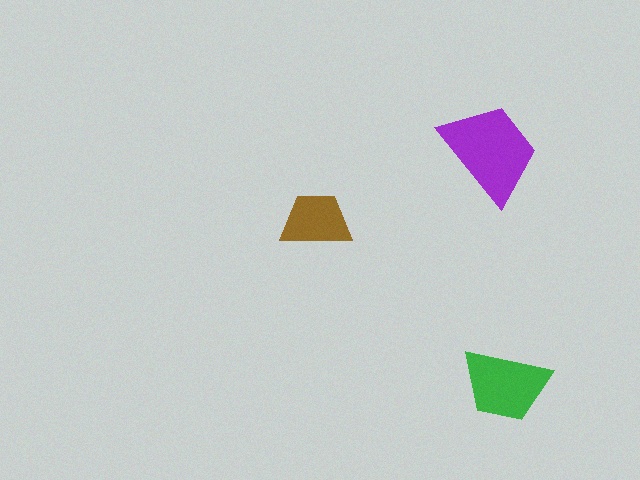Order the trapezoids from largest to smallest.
the purple one, the green one, the brown one.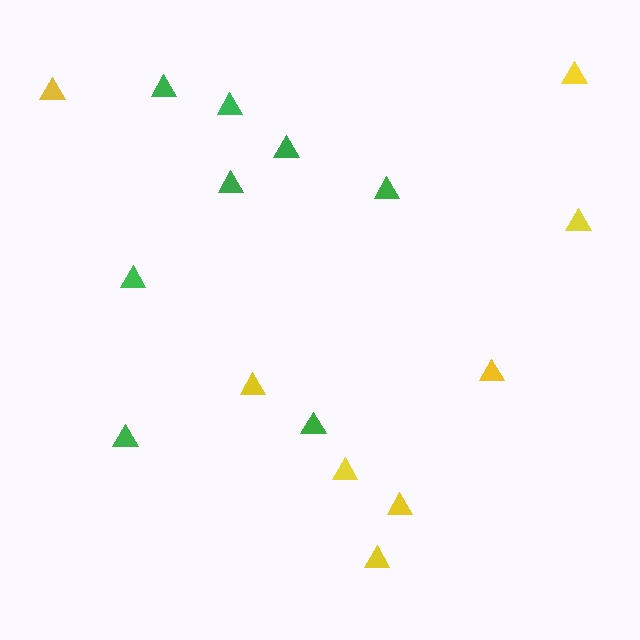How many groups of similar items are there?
There are 2 groups: one group of yellow triangles (8) and one group of green triangles (8).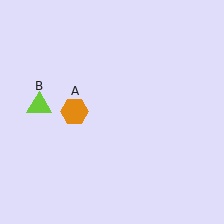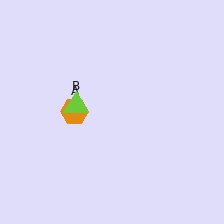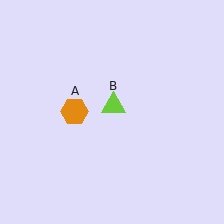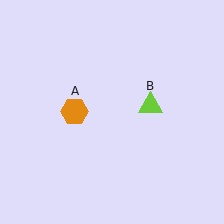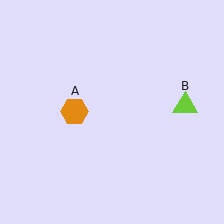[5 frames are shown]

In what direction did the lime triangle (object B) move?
The lime triangle (object B) moved right.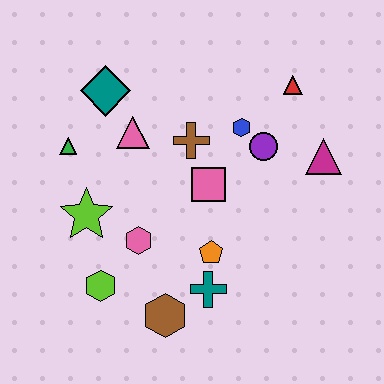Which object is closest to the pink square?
The brown cross is closest to the pink square.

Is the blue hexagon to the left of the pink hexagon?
No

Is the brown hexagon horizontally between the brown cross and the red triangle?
No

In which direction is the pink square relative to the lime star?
The pink square is to the right of the lime star.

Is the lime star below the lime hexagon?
No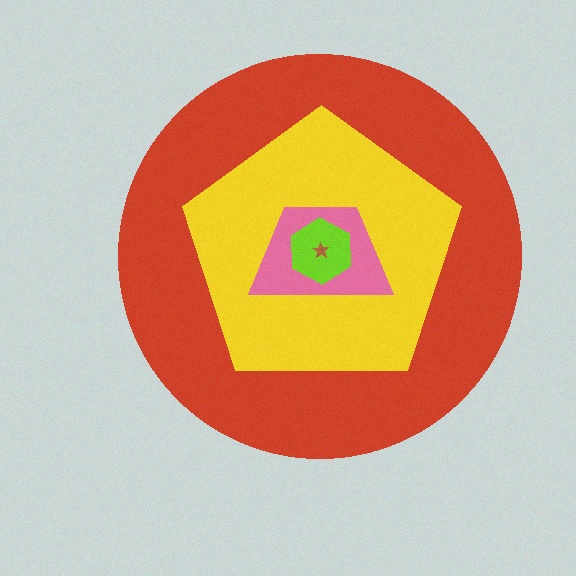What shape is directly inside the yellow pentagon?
The pink trapezoid.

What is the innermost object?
The brown star.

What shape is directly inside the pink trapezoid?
The lime hexagon.